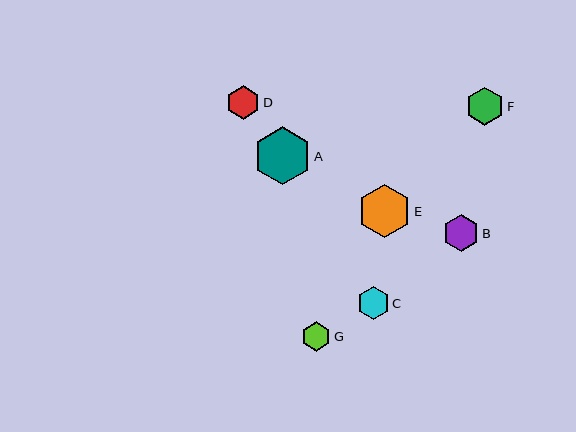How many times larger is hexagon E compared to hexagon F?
Hexagon E is approximately 1.4 times the size of hexagon F.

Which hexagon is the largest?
Hexagon A is the largest with a size of approximately 58 pixels.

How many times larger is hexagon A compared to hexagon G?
Hexagon A is approximately 2.0 times the size of hexagon G.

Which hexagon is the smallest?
Hexagon G is the smallest with a size of approximately 30 pixels.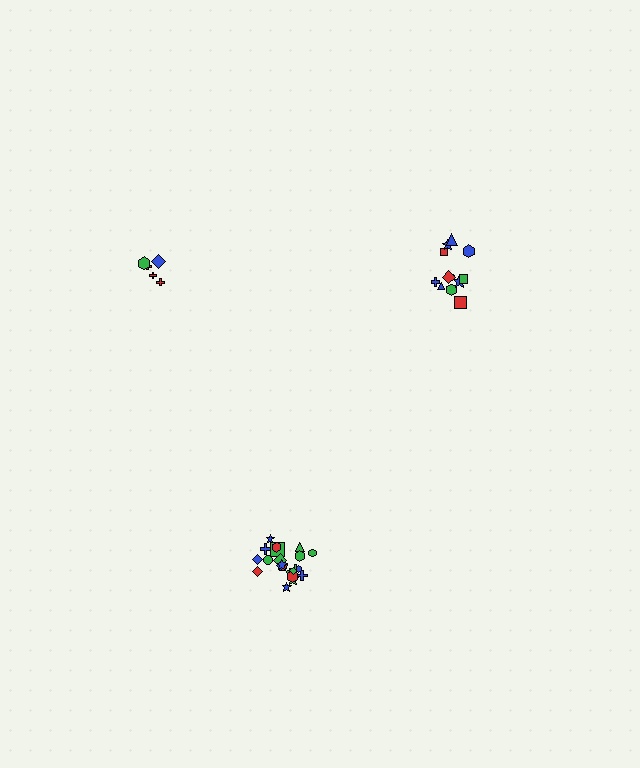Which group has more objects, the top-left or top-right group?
The top-right group.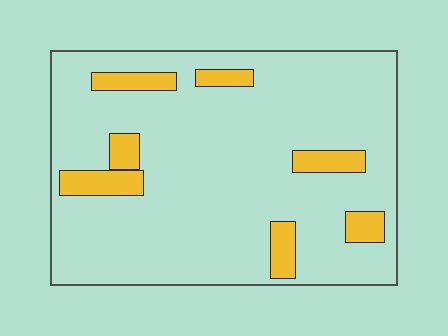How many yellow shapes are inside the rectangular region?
7.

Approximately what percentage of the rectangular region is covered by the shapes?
Approximately 15%.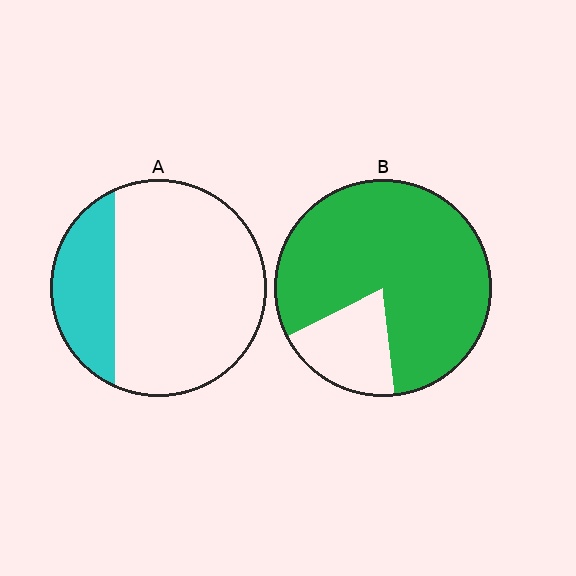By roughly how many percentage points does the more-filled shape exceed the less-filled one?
By roughly 55 percentage points (B over A).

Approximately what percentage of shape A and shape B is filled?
A is approximately 25% and B is approximately 80%.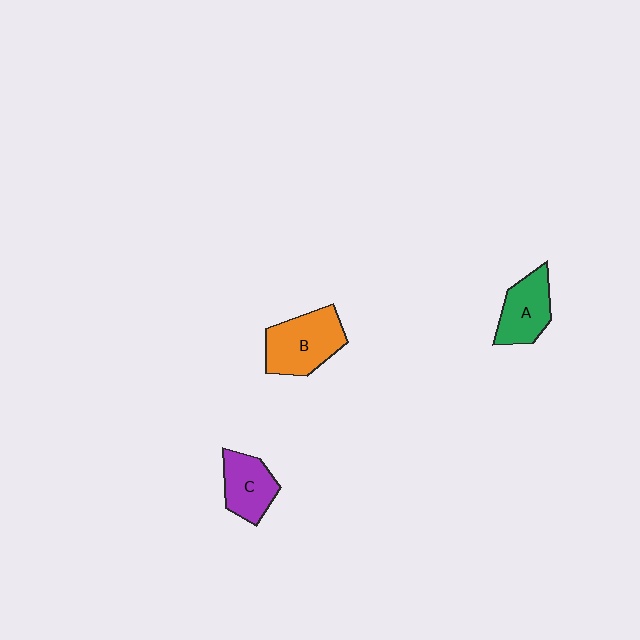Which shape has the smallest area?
Shape C (purple).